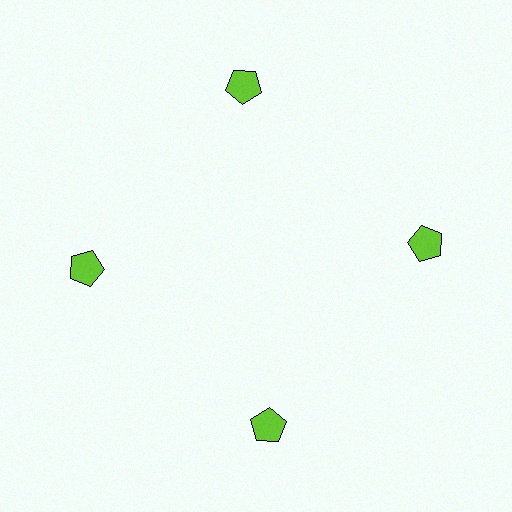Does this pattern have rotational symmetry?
Yes, this pattern has 4-fold rotational symmetry. It looks the same after rotating 90 degrees around the center.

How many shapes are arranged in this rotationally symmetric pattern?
There are 4 shapes, arranged in 4 groups of 1.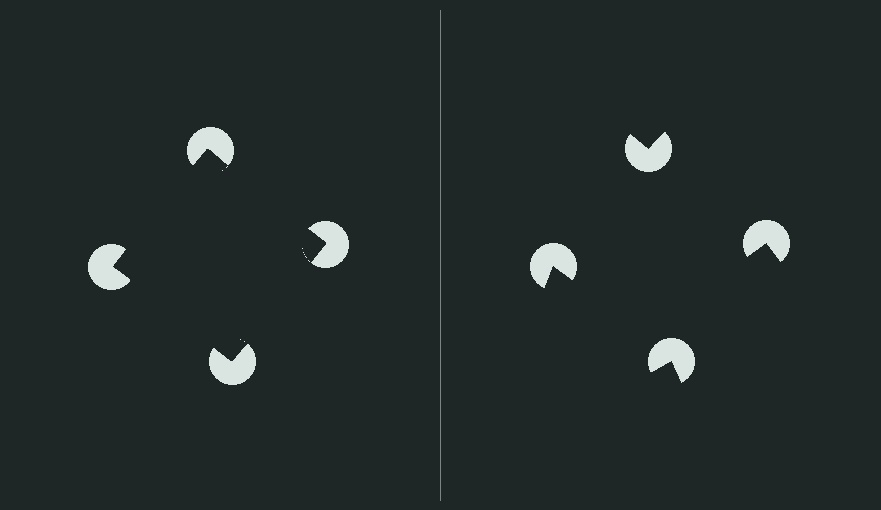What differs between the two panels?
The pac-man discs are positioned identically on both sides; only the wedge orientations differ. On the left they align to a square; on the right they are misaligned.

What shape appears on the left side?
An illusory square.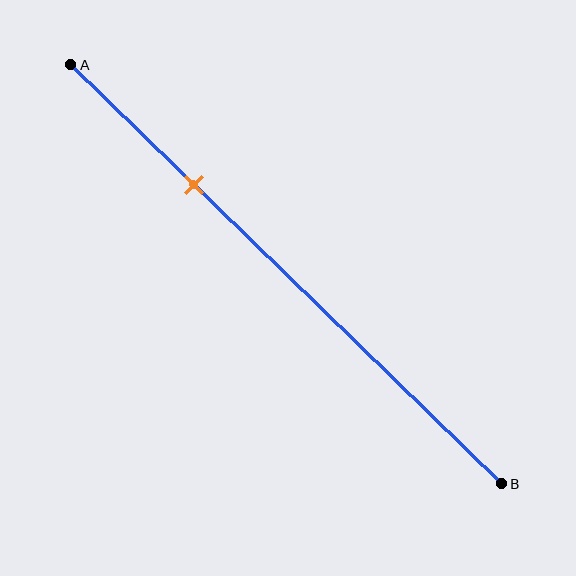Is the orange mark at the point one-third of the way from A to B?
No, the mark is at about 30% from A, not at the 33% one-third point.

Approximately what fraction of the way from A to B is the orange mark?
The orange mark is approximately 30% of the way from A to B.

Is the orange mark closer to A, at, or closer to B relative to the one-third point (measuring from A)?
The orange mark is closer to point A than the one-third point of segment AB.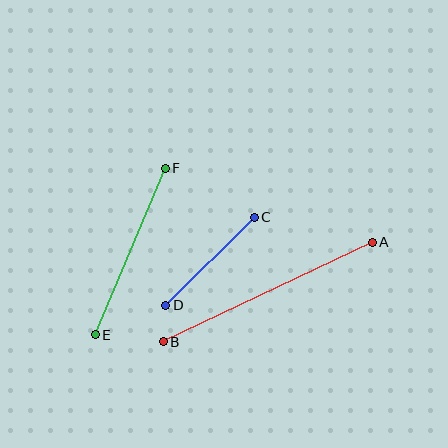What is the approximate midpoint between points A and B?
The midpoint is at approximately (268, 292) pixels.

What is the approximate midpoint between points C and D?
The midpoint is at approximately (210, 261) pixels.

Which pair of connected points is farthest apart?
Points A and B are farthest apart.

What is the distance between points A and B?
The distance is approximately 232 pixels.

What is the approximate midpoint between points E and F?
The midpoint is at approximately (130, 252) pixels.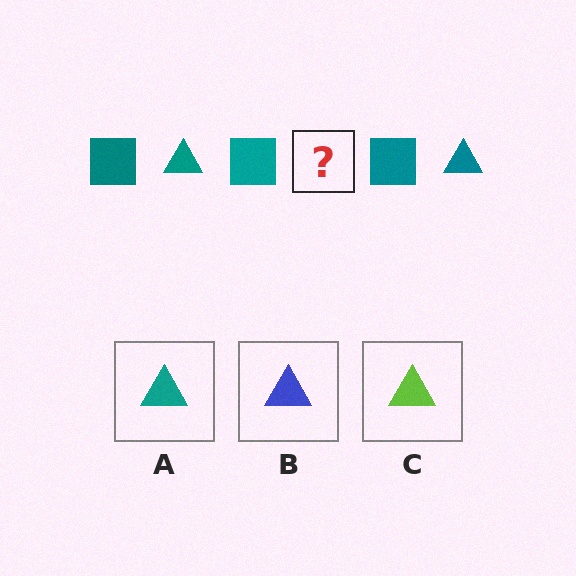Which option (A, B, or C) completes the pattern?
A.